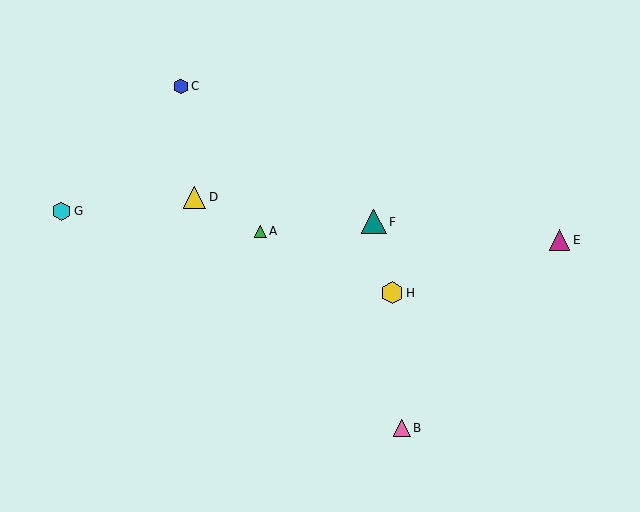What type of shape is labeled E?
Shape E is a magenta triangle.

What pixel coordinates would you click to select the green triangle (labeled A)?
Click at (260, 231) to select the green triangle A.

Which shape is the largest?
The teal triangle (labeled F) is the largest.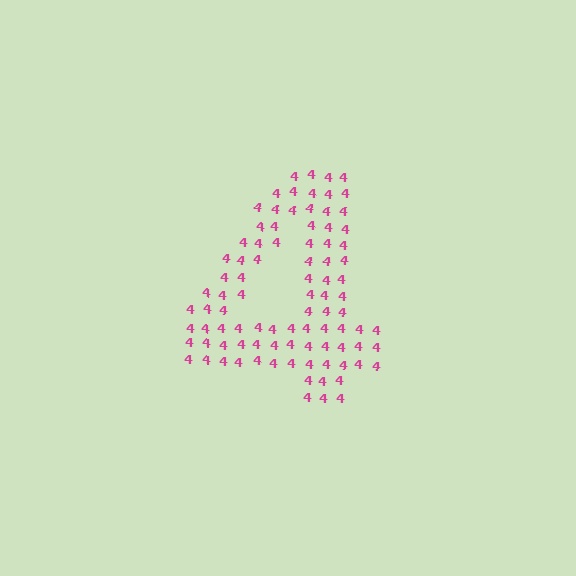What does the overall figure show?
The overall figure shows the digit 4.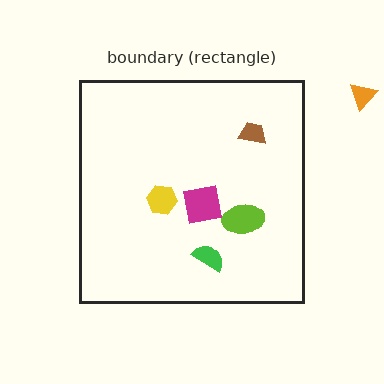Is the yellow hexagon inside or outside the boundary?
Inside.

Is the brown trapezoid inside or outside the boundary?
Inside.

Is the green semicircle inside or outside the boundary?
Inside.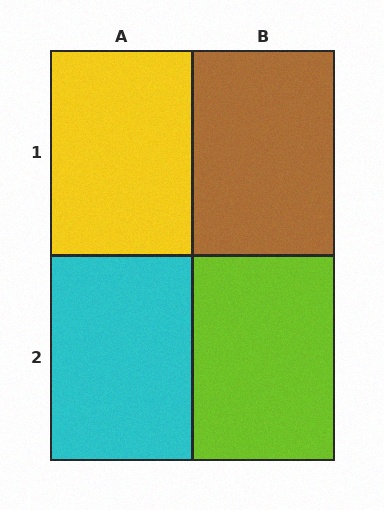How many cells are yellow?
1 cell is yellow.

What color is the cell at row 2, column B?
Lime.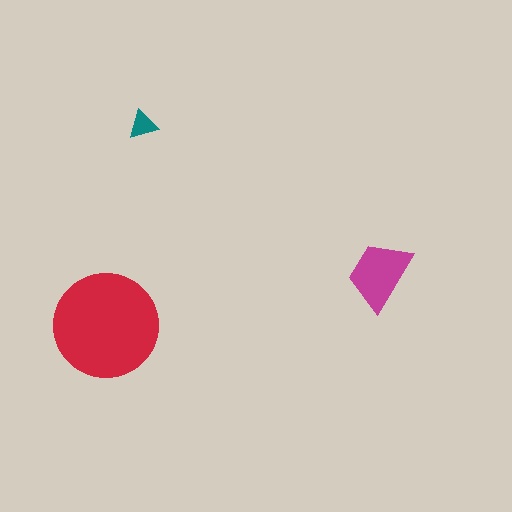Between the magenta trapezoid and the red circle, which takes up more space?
The red circle.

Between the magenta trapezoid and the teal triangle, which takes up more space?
The magenta trapezoid.